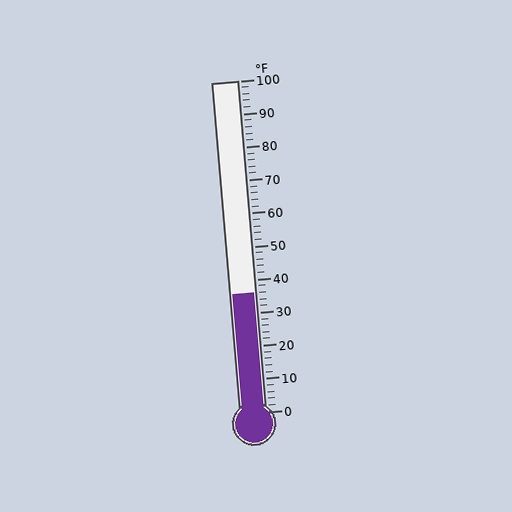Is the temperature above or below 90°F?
The temperature is below 90°F.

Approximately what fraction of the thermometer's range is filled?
The thermometer is filled to approximately 35% of its range.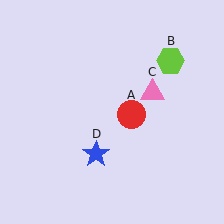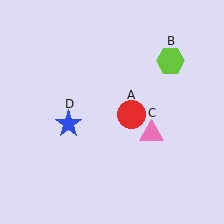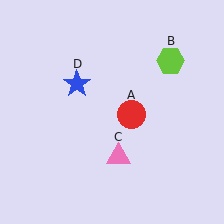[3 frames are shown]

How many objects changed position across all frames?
2 objects changed position: pink triangle (object C), blue star (object D).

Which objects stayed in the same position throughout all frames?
Red circle (object A) and lime hexagon (object B) remained stationary.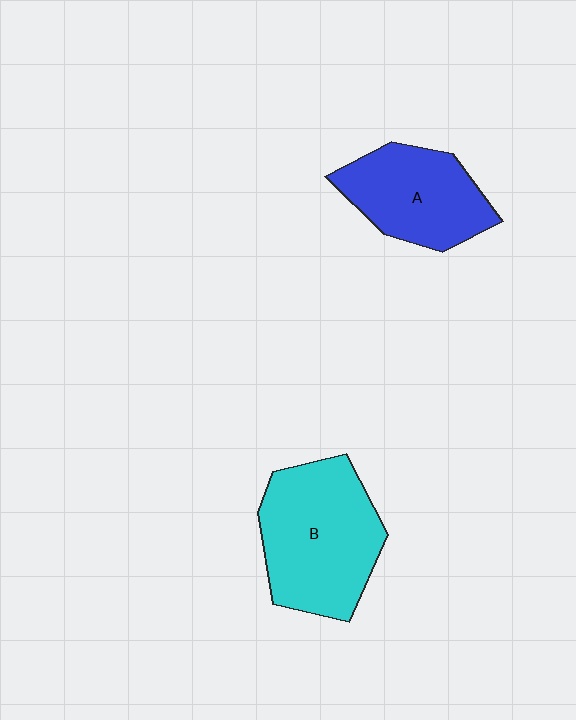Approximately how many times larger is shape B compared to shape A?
Approximately 1.3 times.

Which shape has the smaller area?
Shape A (blue).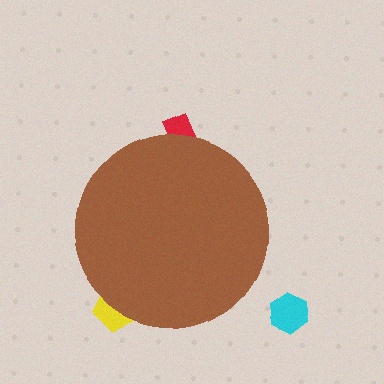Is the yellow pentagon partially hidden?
Yes, the yellow pentagon is partially hidden behind the brown circle.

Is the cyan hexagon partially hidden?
No, the cyan hexagon is fully visible.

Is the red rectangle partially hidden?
Yes, the red rectangle is partially hidden behind the brown circle.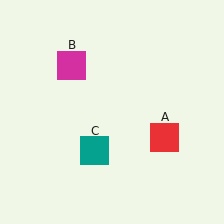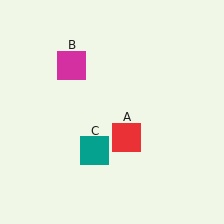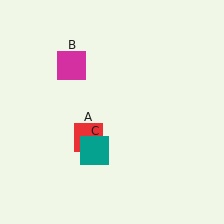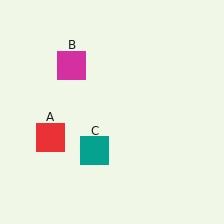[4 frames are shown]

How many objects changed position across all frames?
1 object changed position: red square (object A).